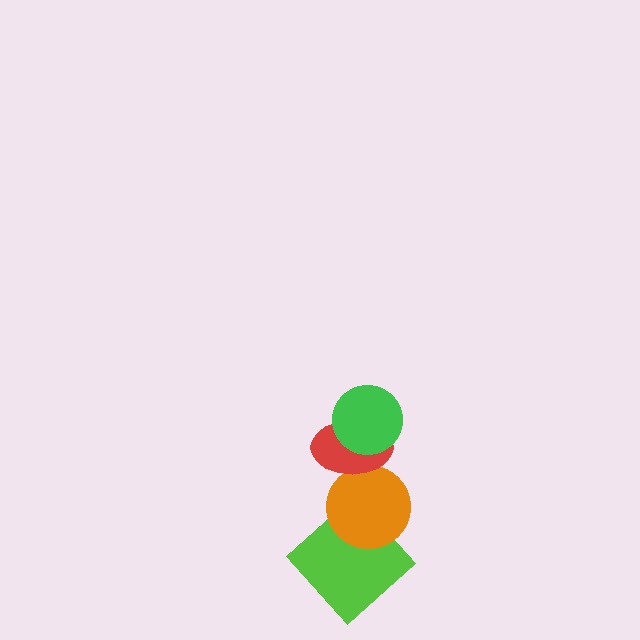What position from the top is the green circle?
The green circle is 1st from the top.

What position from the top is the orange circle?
The orange circle is 3rd from the top.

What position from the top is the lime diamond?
The lime diamond is 4th from the top.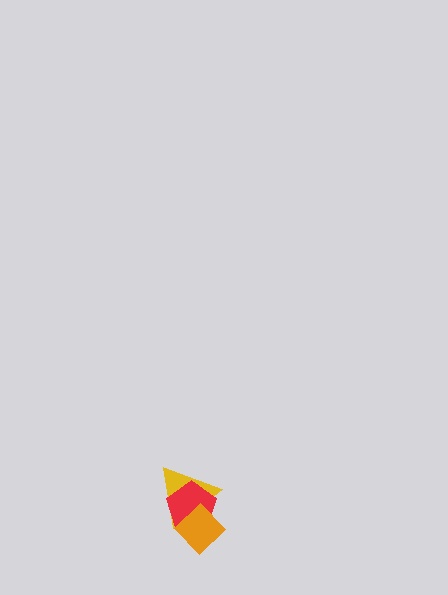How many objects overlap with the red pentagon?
2 objects overlap with the red pentagon.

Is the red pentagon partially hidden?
Yes, it is partially covered by another shape.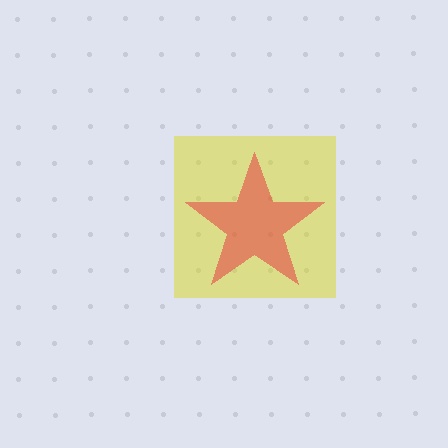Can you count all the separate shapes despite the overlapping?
Yes, there are 2 separate shapes.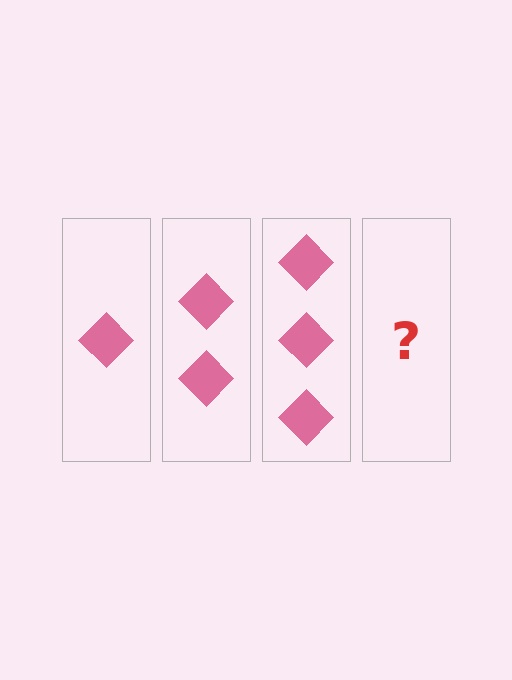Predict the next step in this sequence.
The next step is 4 diamonds.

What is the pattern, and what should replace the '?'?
The pattern is that each step adds one more diamond. The '?' should be 4 diamonds.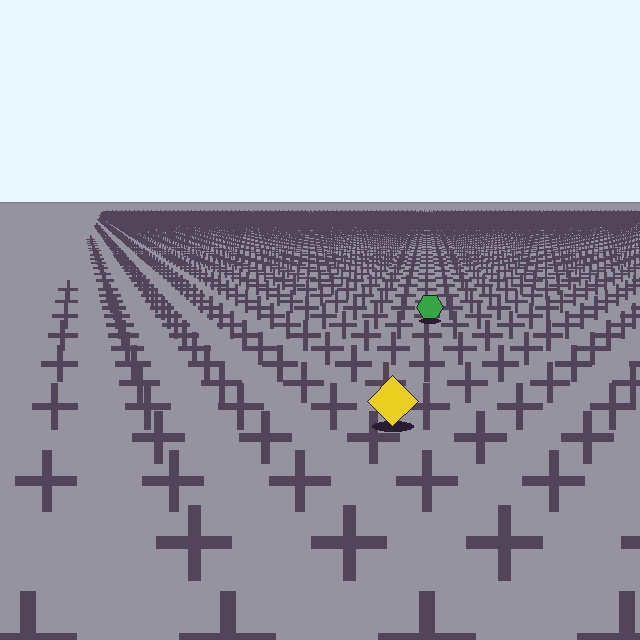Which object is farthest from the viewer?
The green hexagon is farthest from the viewer. It appears smaller and the ground texture around it is denser.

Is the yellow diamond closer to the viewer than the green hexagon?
Yes. The yellow diamond is closer — you can tell from the texture gradient: the ground texture is coarser near it.